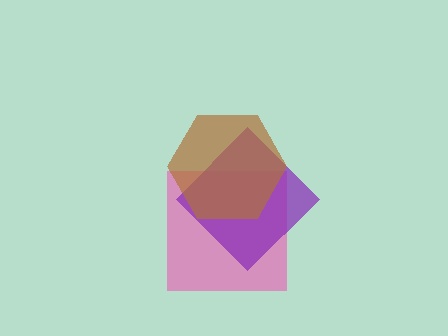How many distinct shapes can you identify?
There are 3 distinct shapes: a pink square, a purple diamond, a brown hexagon.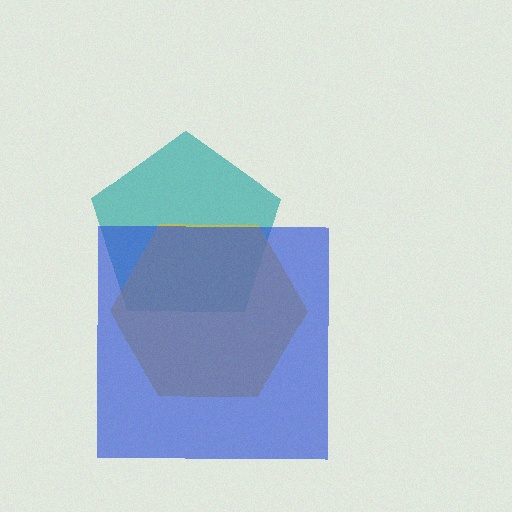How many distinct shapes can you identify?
There are 3 distinct shapes: a teal pentagon, a yellow hexagon, a blue square.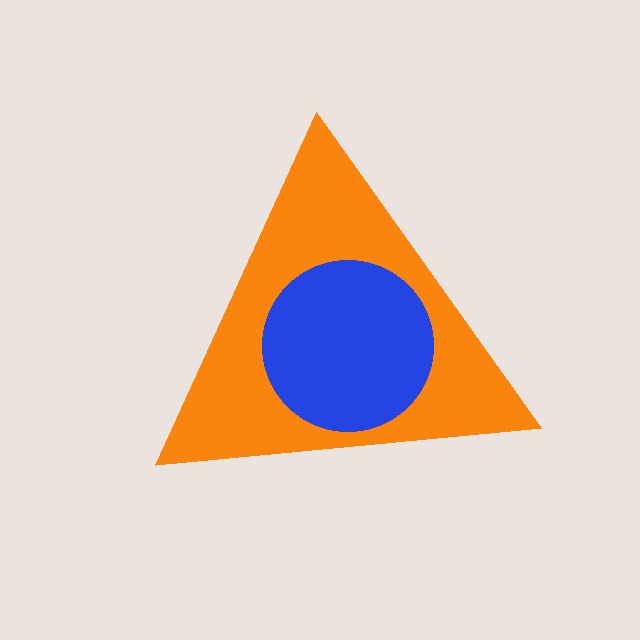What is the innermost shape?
The blue circle.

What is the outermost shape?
The orange triangle.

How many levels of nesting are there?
2.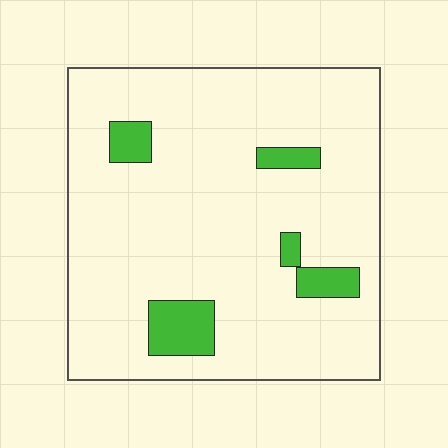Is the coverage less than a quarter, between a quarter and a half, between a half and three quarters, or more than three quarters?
Less than a quarter.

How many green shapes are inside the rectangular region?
5.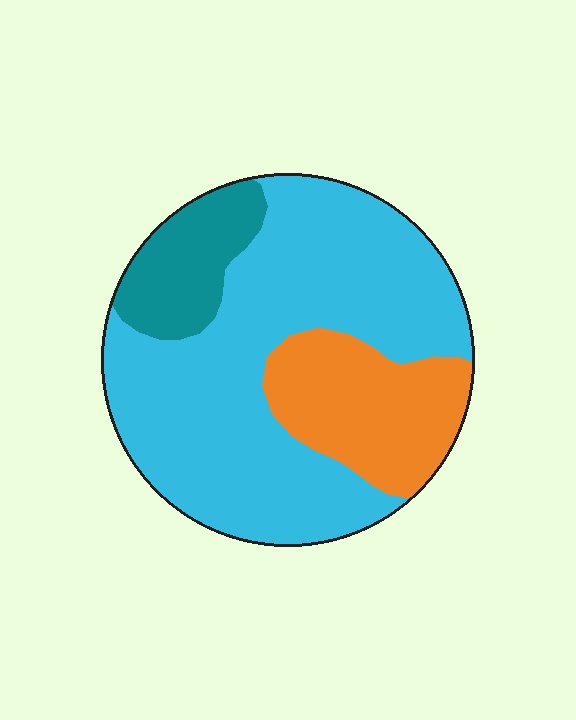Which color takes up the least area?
Teal, at roughly 15%.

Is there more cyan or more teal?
Cyan.